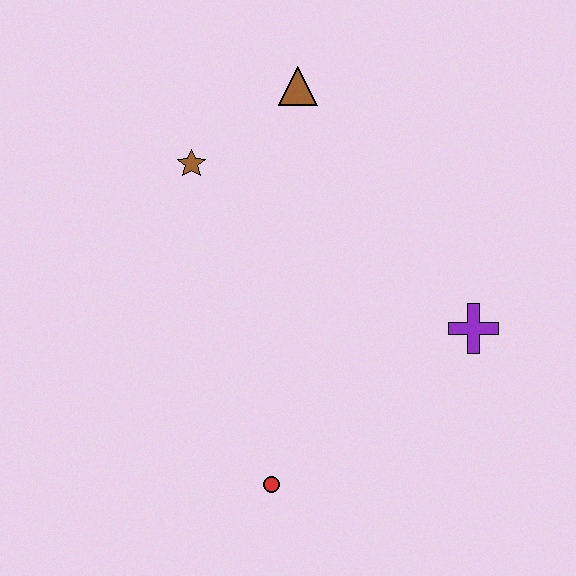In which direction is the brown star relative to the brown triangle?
The brown star is to the left of the brown triangle.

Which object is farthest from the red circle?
The brown triangle is farthest from the red circle.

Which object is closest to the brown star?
The brown triangle is closest to the brown star.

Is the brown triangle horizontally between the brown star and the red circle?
No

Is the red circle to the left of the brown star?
No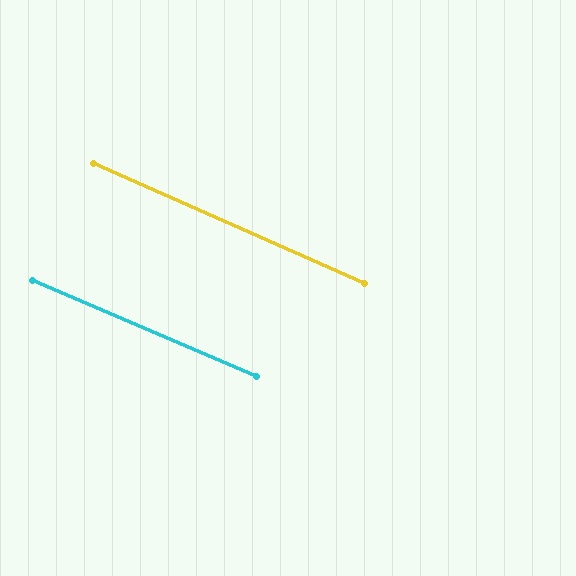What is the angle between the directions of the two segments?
Approximately 1 degree.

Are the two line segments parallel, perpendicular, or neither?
Parallel — their directions differ by only 0.6°.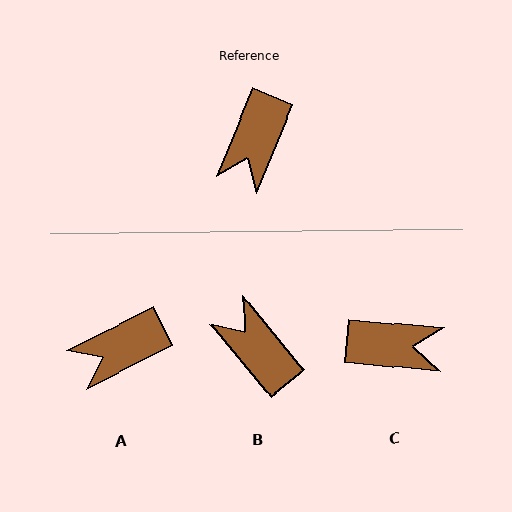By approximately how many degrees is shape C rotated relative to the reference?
Approximately 107 degrees counter-clockwise.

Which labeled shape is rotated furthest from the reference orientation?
B, about 118 degrees away.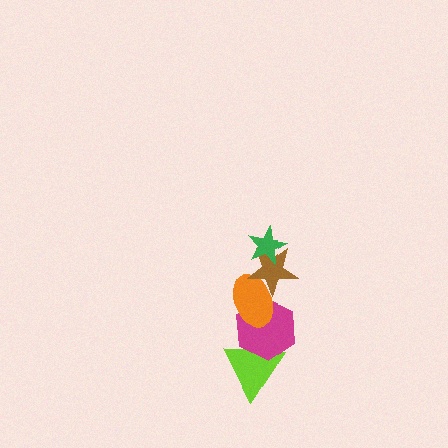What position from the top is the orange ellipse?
The orange ellipse is 3rd from the top.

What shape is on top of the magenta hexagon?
The orange ellipse is on top of the magenta hexagon.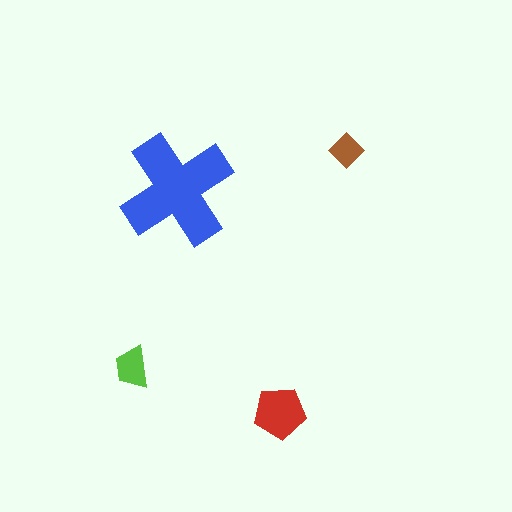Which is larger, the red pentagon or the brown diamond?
The red pentagon.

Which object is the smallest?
The brown diamond.